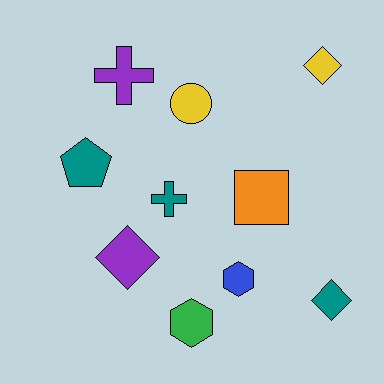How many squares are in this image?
There is 1 square.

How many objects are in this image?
There are 10 objects.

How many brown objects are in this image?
There are no brown objects.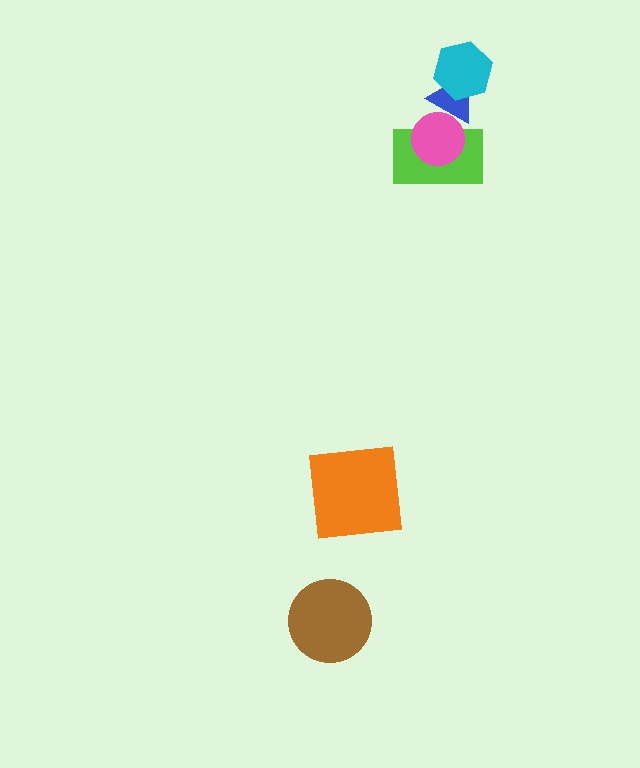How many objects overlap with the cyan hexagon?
1 object overlaps with the cyan hexagon.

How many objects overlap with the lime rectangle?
2 objects overlap with the lime rectangle.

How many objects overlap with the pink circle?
2 objects overlap with the pink circle.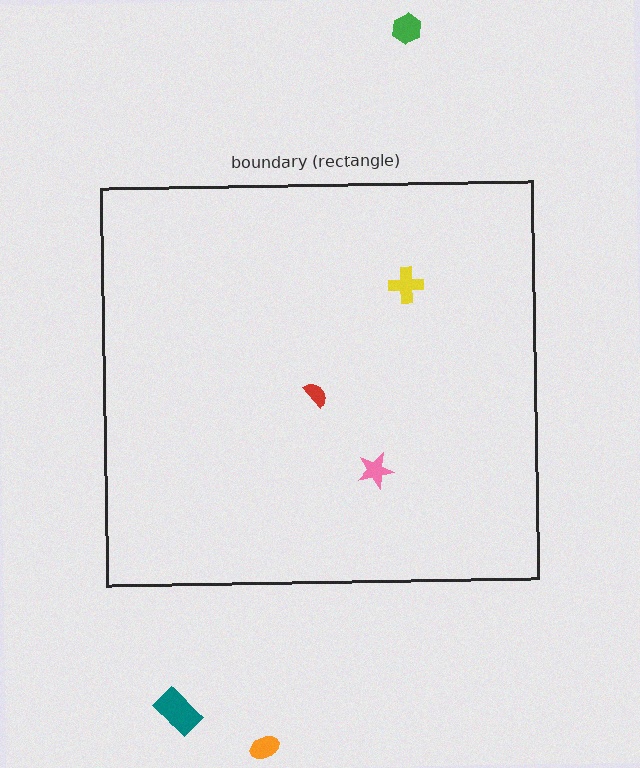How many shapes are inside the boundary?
3 inside, 3 outside.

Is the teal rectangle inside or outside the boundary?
Outside.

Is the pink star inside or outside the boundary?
Inside.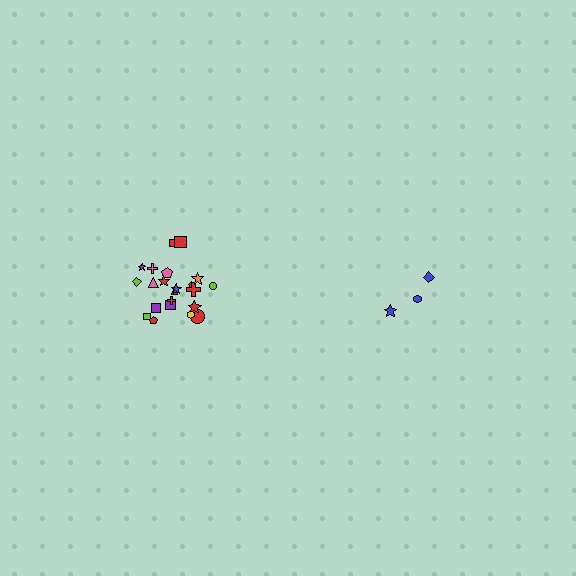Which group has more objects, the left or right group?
The left group.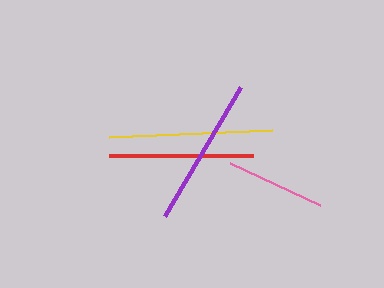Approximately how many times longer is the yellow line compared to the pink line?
The yellow line is approximately 1.7 times the length of the pink line.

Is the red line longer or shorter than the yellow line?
The yellow line is longer than the red line.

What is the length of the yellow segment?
The yellow segment is approximately 164 pixels long.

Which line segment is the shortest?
The pink line is the shortest at approximately 99 pixels.